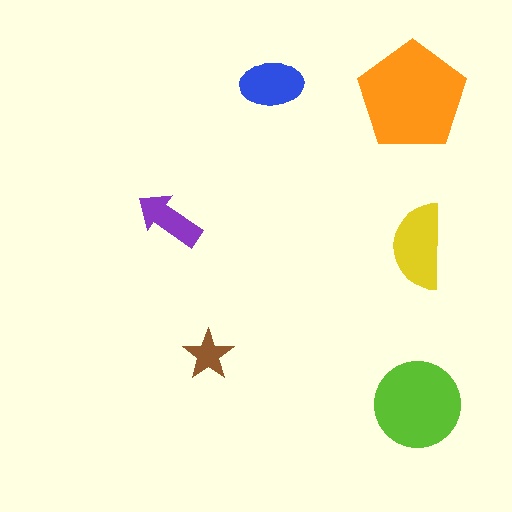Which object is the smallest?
The brown star.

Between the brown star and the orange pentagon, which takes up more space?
The orange pentagon.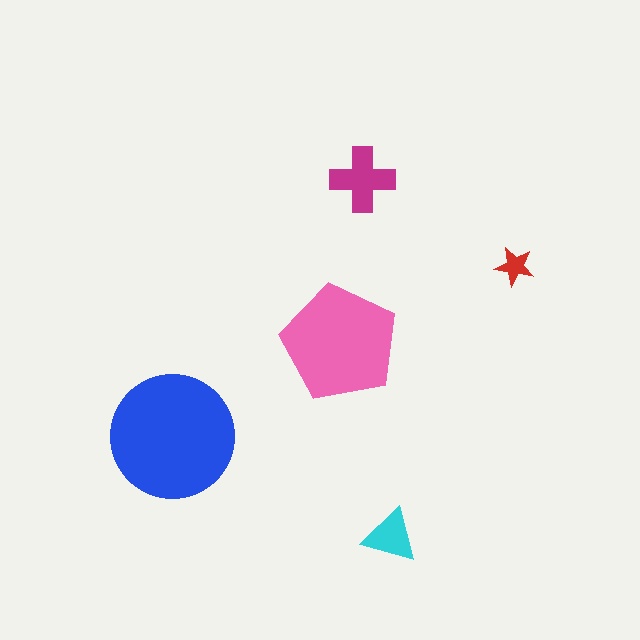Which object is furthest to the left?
The blue circle is leftmost.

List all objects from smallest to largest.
The red star, the cyan triangle, the magenta cross, the pink pentagon, the blue circle.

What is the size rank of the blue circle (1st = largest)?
1st.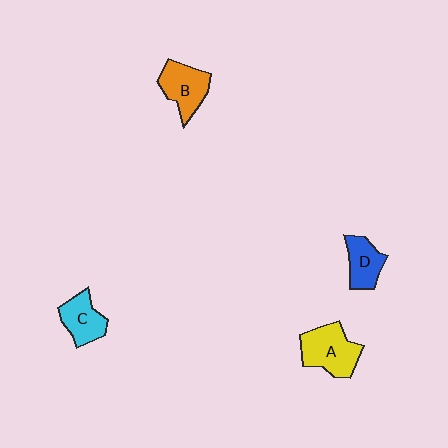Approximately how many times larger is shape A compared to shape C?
Approximately 1.4 times.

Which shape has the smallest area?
Shape D (blue).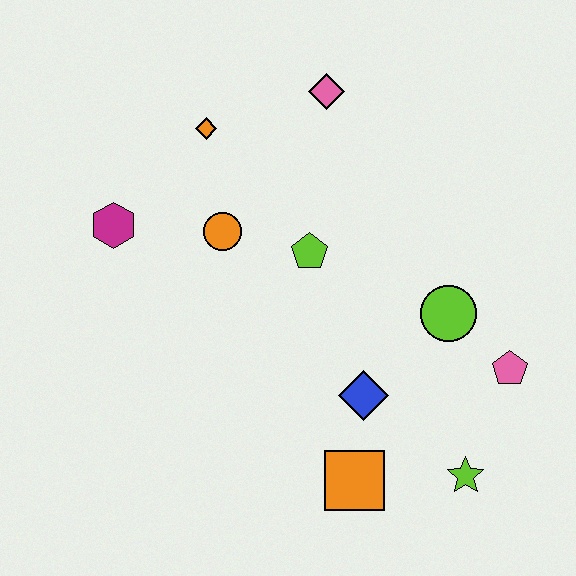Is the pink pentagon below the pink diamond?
Yes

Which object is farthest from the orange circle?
The lime star is farthest from the orange circle.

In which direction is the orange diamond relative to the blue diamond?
The orange diamond is above the blue diamond.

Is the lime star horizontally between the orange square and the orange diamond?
No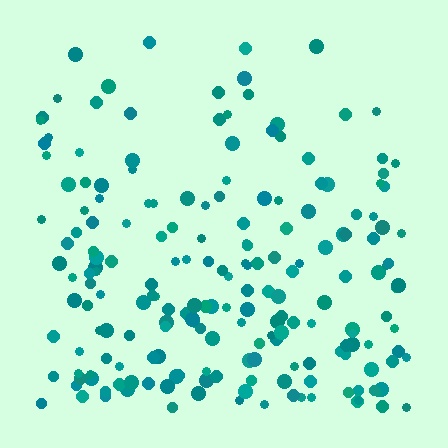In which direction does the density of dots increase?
From top to bottom, with the bottom side densest.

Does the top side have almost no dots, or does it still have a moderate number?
Still a moderate number, just noticeably fewer than the bottom.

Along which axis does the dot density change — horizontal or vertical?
Vertical.